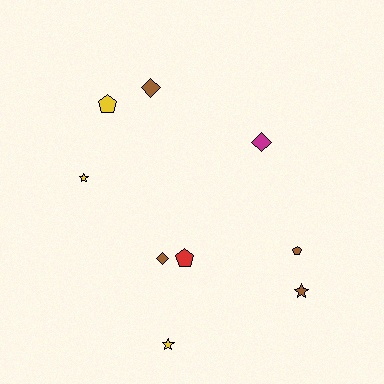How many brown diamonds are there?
There are 2 brown diamonds.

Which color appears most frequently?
Brown, with 4 objects.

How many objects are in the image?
There are 9 objects.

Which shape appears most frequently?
Diamond, with 3 objects.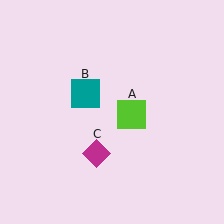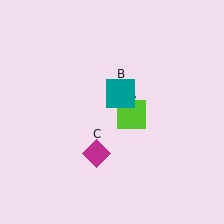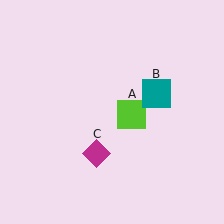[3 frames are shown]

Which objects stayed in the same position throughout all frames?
Lime square (object A) and magenta diamond (object C) remained stationary.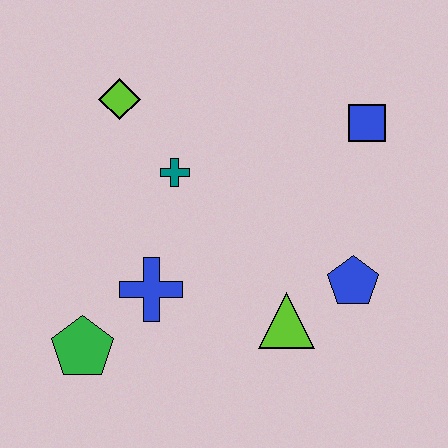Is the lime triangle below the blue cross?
Yes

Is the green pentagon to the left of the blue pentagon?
Yes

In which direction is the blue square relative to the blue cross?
The blue square is to the right of the blue cross.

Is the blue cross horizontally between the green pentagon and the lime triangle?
Yes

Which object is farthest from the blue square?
The green pentagon is farthest from the blue square.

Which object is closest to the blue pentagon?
The lime triangle is closest to the blue pentagon.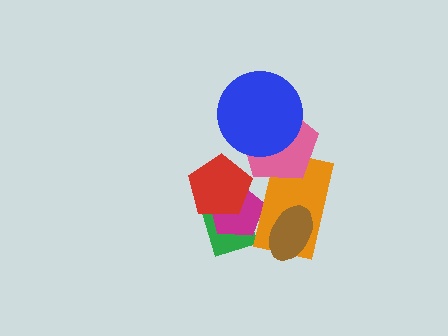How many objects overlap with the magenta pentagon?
3 objects overlap with the magenta pentagon.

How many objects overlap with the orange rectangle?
4 objects overlap with the orange rectangle.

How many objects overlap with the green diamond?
3 objects overlap with the green diamond.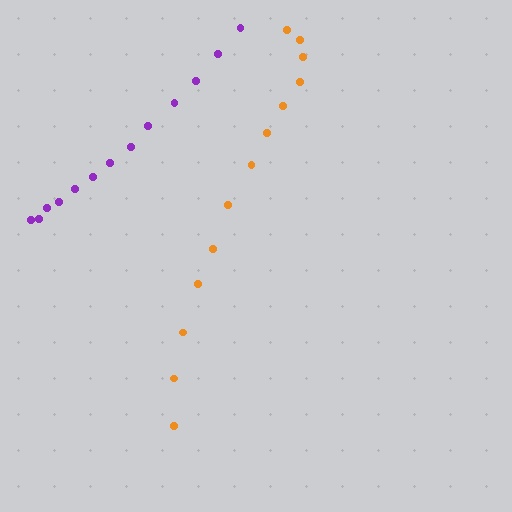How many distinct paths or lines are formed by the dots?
There are 2 distinct paths.